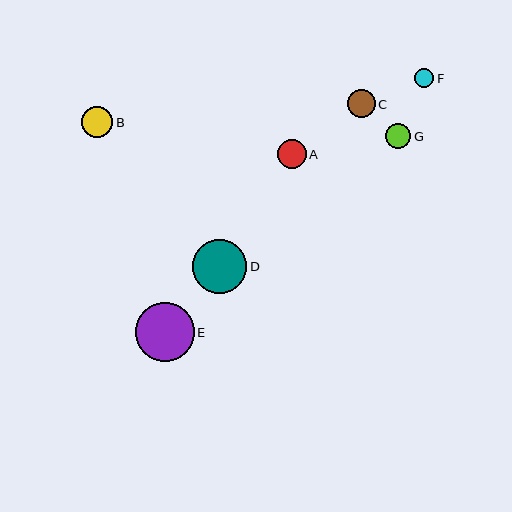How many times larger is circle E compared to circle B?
Circle E is approximately 1.9 times the size of circle B.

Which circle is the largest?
Circle E is the largest with a size of approximately 59 pixels.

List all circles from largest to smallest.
From largest to smallest: E, D, B, A, C, G, F.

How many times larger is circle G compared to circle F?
Circle G is approximately 1.3 times the size of circle F.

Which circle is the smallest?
Circle F is the smallest with a size of approximately 20 pixels.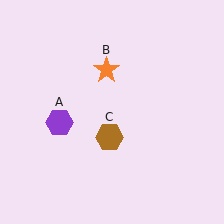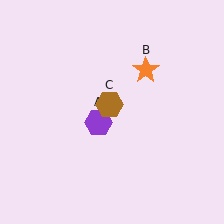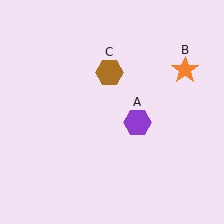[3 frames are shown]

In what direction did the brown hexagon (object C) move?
The brown hexagon (object C) moved up.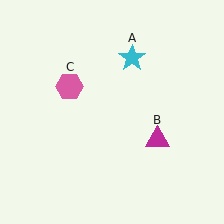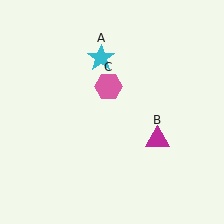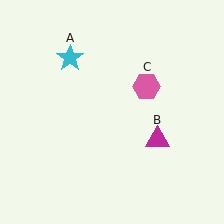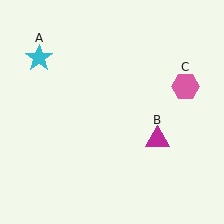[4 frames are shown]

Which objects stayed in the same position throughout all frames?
Magenta triangle (object B) remained stationary.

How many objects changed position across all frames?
2 objects changed position: cyan star (object A), pink hexagon (object C).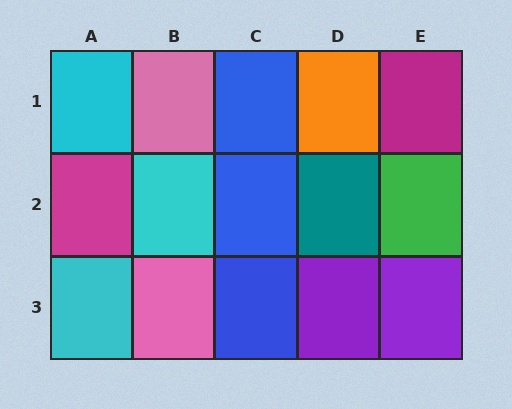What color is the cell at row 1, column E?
Magenta.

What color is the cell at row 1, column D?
Orange.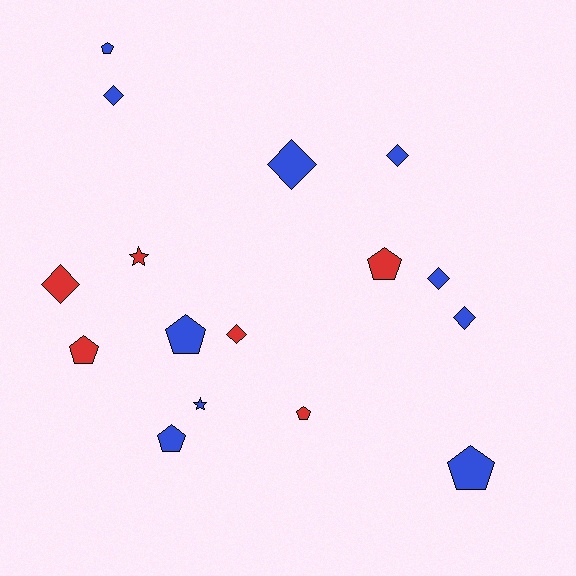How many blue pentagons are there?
There are 4 blue pentagons.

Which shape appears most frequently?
Pentagon, with 7 objects.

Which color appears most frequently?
Blue, with 10 objects.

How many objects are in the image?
There are 16 objects.